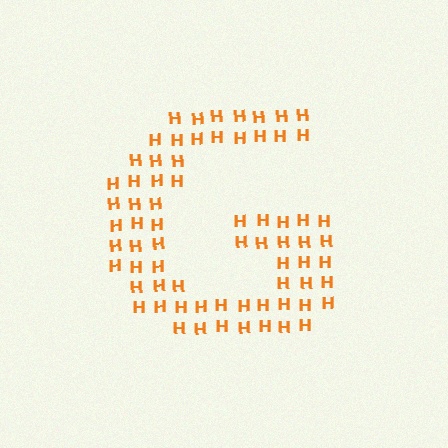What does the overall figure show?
The overall figure shows the letter G.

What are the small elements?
The small elements are letter H's.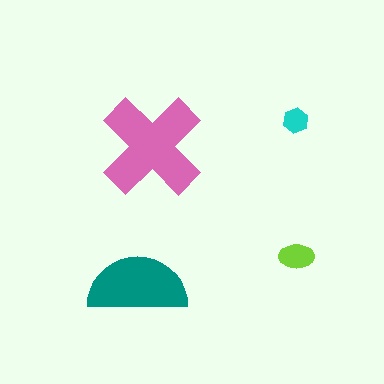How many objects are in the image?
There are 4 objects in the image.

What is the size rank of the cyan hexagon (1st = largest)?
4th.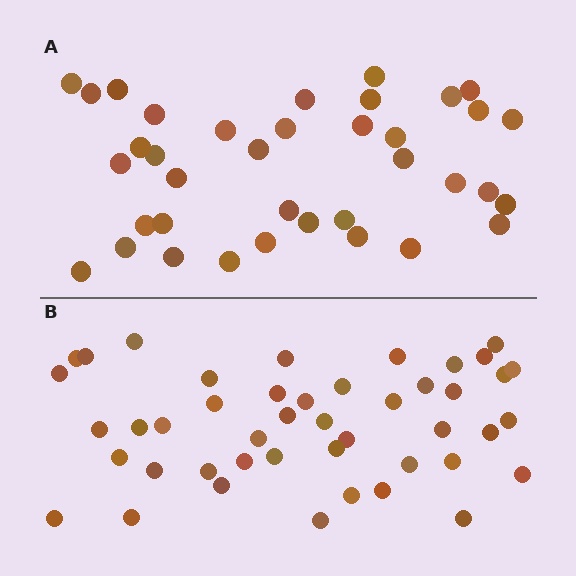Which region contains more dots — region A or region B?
Region B (the bottom region) has more dots.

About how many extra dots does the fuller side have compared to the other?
Region B has roughly 8 or so more dots than region A.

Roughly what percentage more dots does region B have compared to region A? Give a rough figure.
About 20% more.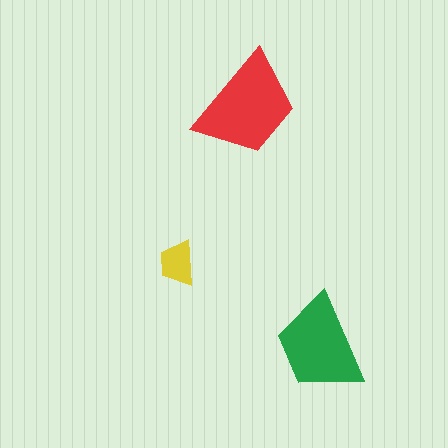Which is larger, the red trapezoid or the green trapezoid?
The red one.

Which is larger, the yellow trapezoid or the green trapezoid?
The green one.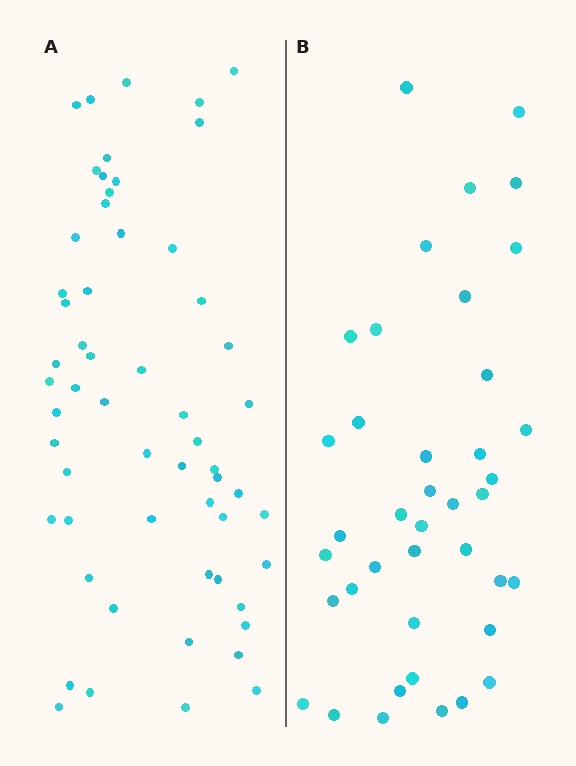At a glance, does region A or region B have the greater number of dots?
Region A (the left region) has more dots.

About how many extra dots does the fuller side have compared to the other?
Region A has approximately 20 more dots than region B.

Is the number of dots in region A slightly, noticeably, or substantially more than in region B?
Region A has substantially more. The ratio is roughly 1.4 to 1.